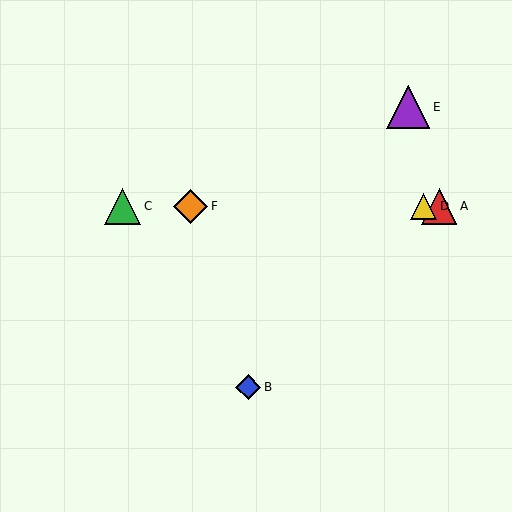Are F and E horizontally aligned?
No, F is at y≈206 and E is at y≈107.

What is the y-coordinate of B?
Object B is at y≈387.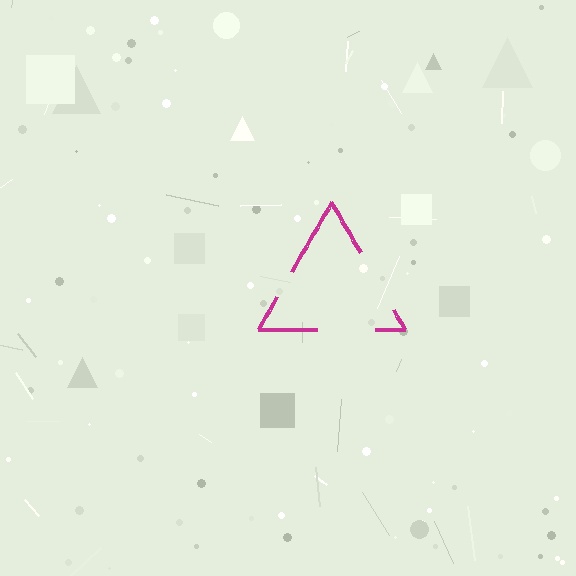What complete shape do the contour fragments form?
The contour fragments form a triangle.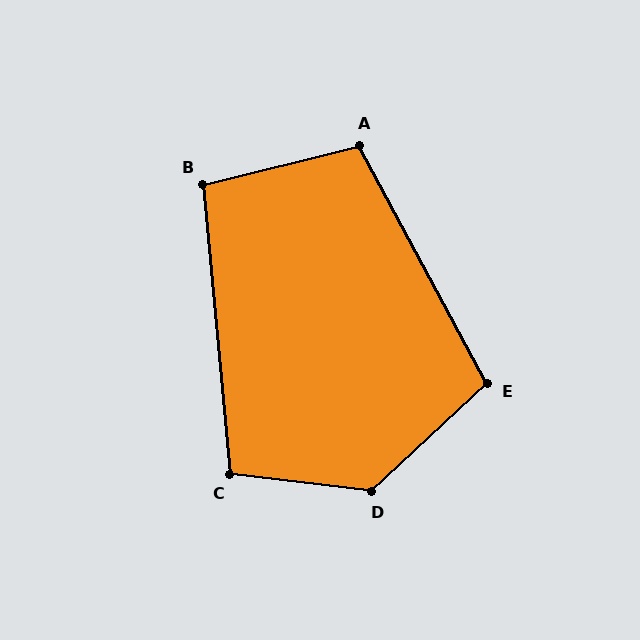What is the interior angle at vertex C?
Approximately 102 degrees (obtuse).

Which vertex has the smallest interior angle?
B, at approximately 99 degrees.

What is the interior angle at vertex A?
Approximately 104 degrees (obtuse).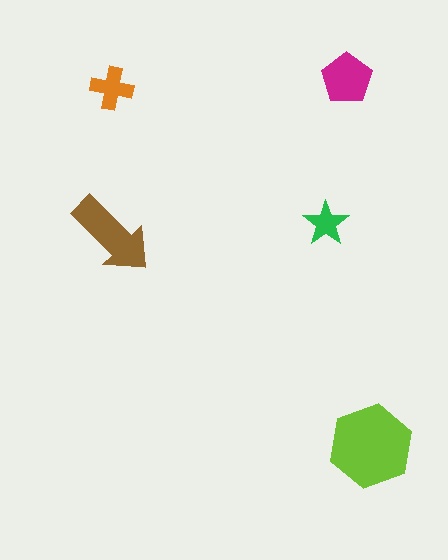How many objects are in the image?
There are 5 objects in the image.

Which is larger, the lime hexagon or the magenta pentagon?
The lime hexagon.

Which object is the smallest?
The green star.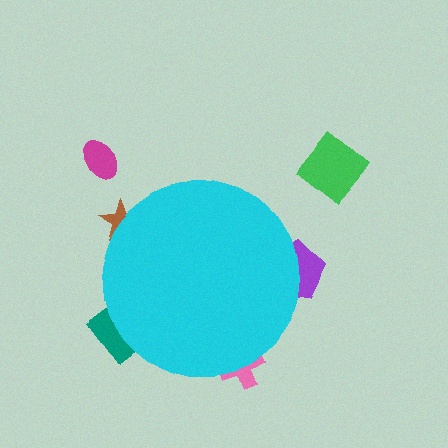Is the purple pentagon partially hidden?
Yes, the purple pentagon is partially hidden behind the cyan circle.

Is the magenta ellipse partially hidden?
No, the magenta ellipse is fully visible.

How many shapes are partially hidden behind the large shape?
4 shapes are partially hidden.